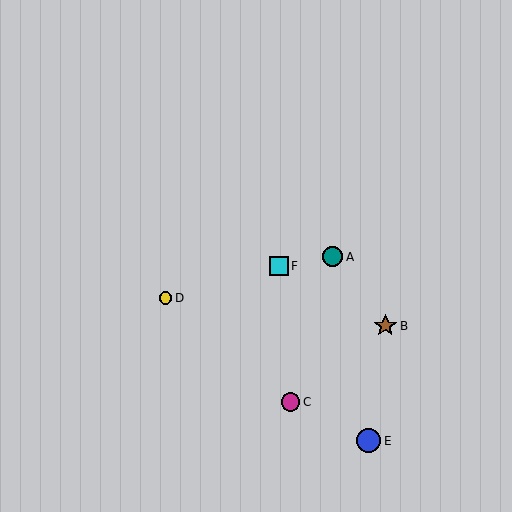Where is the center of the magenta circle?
The center of the magenta circle is at (291, 402).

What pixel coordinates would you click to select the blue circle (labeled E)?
Click at (369, 441) to select the blue circle E.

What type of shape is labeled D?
Shape D is a yellow circle.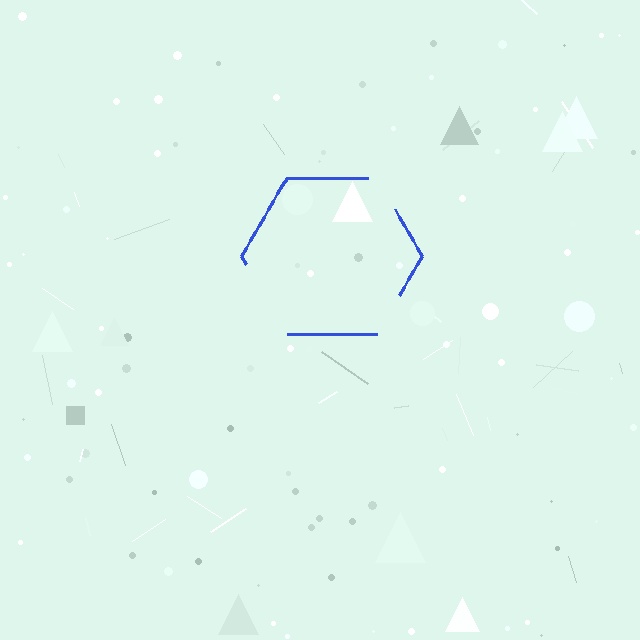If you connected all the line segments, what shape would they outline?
They would outline a hexagon.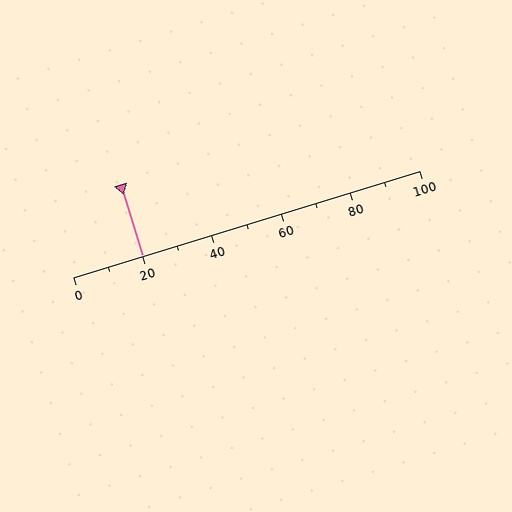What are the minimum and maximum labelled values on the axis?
The axis runs from 0 to 100.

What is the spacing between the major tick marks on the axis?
The major ticks are spaced 20 apart.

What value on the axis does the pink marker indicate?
The marker indicates approximately 20.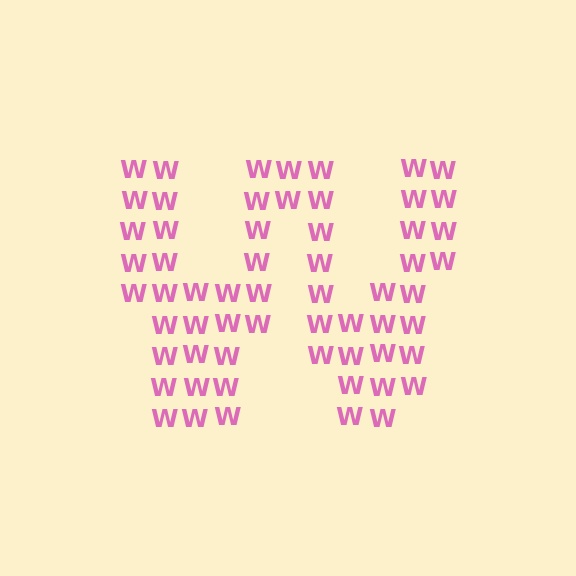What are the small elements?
The small elements are letter W's.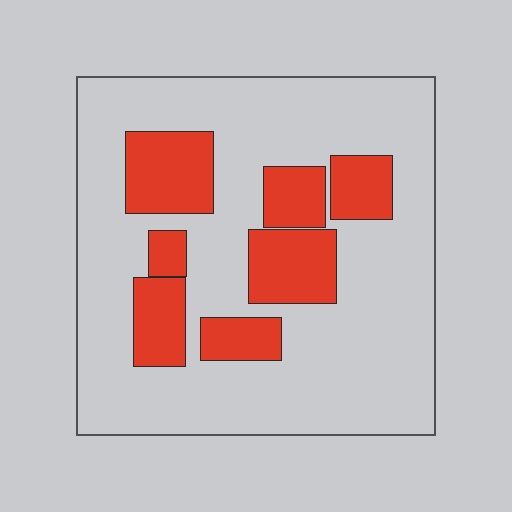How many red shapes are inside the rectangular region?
7.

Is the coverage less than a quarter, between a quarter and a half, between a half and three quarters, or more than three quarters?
Less than a quarter.